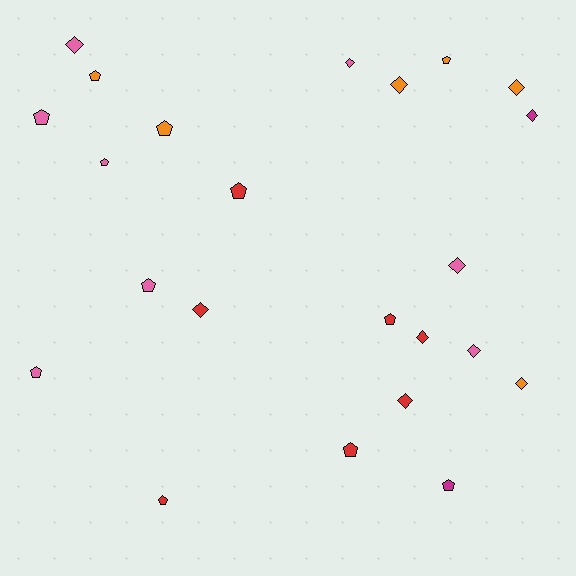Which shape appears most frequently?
Pentagon, with 12 objects.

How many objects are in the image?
There are 23 objects.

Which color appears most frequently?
Pink, with 8 objects.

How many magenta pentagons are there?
There is 1 magenta pentagon.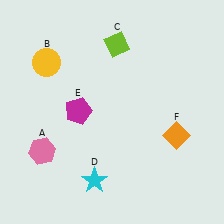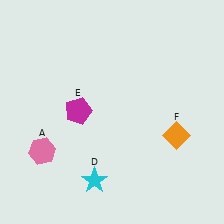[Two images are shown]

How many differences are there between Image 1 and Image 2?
There are 2 differences between the two images.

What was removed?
The yellow circle (B), the lime diamond (C) were removed in Image 2.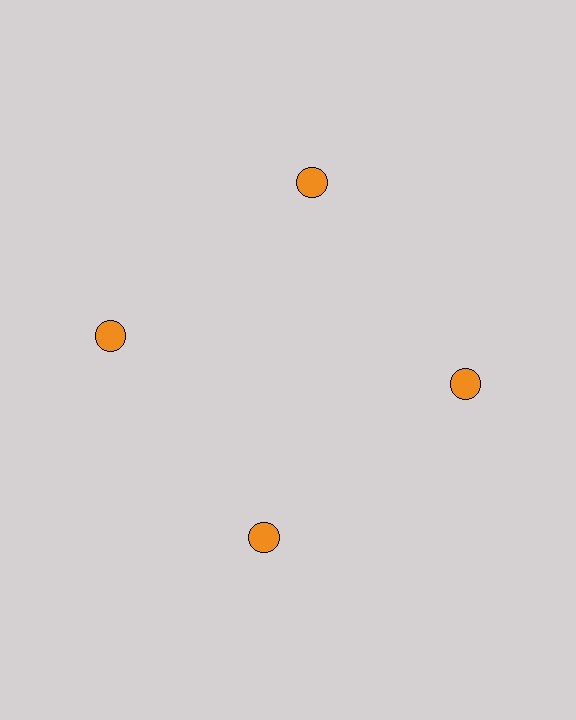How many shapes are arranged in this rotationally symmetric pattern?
There are 4 shapes, arranged in 4 groups of 1.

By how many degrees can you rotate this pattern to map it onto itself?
The pattern maps onto itself every 90 degrees of rotation.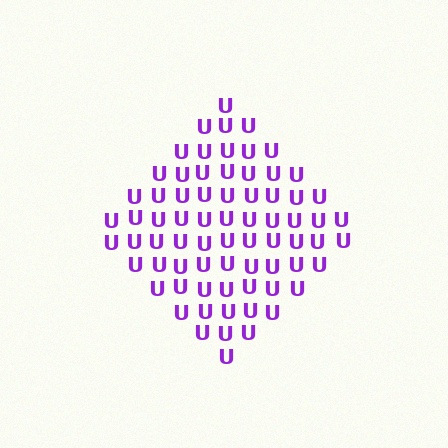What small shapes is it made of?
It is made of small letter U's.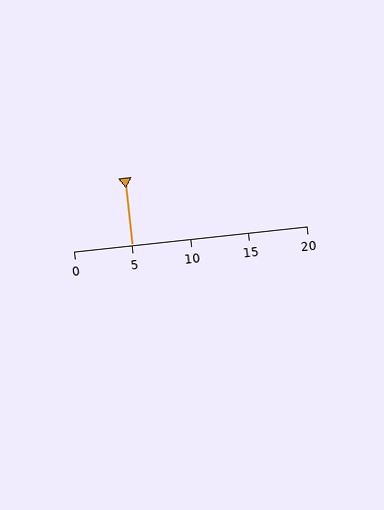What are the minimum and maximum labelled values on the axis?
The axis runs from 0 to 20.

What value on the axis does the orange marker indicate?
The marker indicates approximately 5.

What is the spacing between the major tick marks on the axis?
The major ticks are spaced 5 apart.